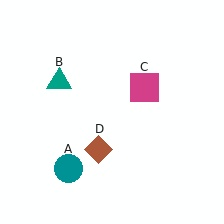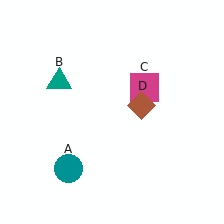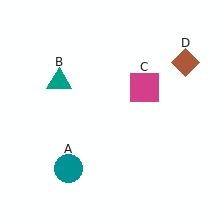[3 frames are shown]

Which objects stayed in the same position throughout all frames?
Teal circle (object A) and teal triangle (object B) and magenta square (object C) remained stationary.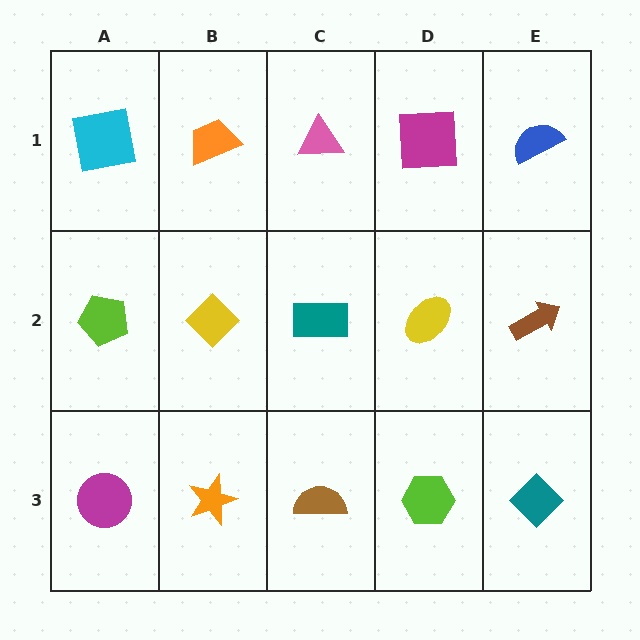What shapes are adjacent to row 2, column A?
A cyan square (row 1, column A), a magenta circle (row 3, column A), a yellow diamond (row 2, column B).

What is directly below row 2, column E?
A teal diamond.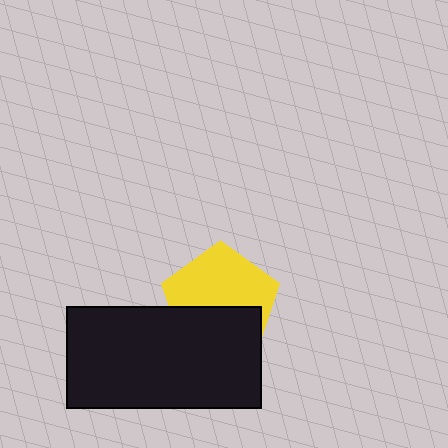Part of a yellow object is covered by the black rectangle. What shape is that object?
It is a pentagon.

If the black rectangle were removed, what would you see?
You would see the complete yellow pentagon.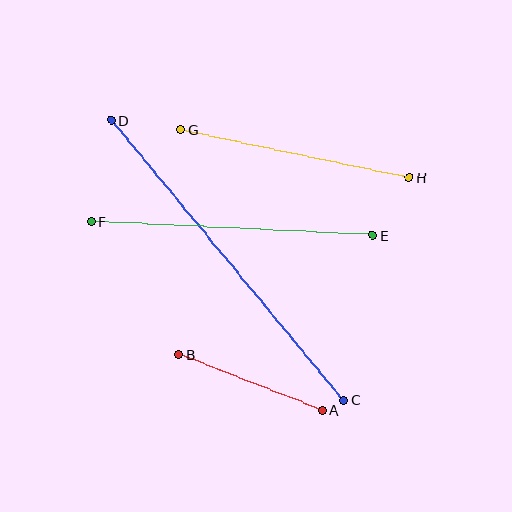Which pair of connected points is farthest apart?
Points C and D are farthest apart.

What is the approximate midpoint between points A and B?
The midpoint is at approximately (251, 382) pixels.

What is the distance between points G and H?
The distance is approximately 234 pixels.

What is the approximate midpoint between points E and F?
The midpoint is at approximately (232, 229) pixels.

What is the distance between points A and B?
The distance is approximately 154 pixels.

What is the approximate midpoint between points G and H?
The midpoint is at approximately (295, 154) pixels.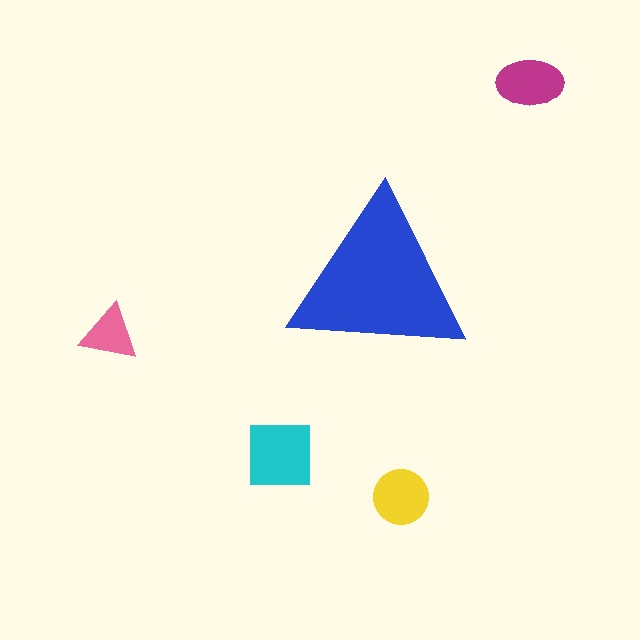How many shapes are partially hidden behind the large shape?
0 shapes are partially hidden.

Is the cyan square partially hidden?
No, the cyan square is fully visible.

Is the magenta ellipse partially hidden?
No, the magenta ellipse is fully visible.